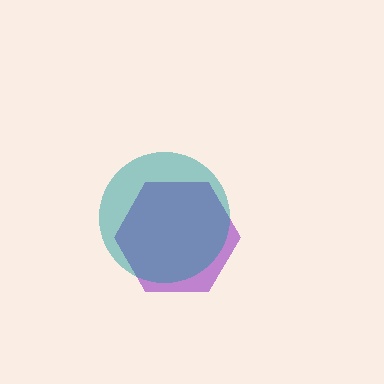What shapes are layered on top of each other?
The layered shapes are: a purple hexagon, a teal circle.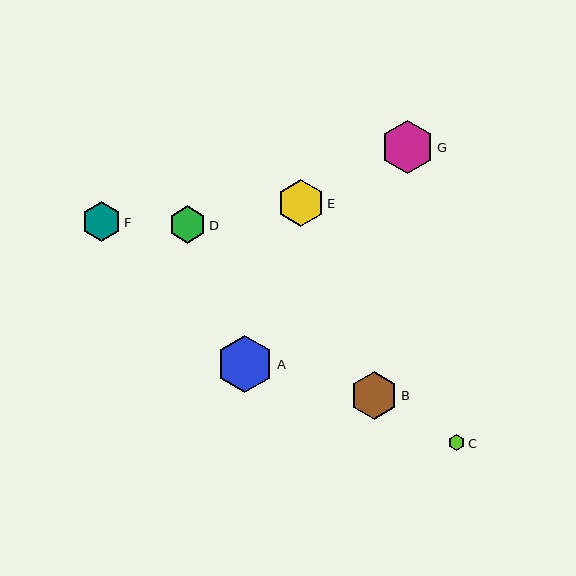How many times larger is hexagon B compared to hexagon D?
Hexagon B is approximately 1.3 times the size of hexagon D.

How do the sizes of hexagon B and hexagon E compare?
Hexagon B and hexagon E are approximately the same size.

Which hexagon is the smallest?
Hexagon C is the smallest with a size of approximately 16 pixels.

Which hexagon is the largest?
Hexagon A is the largest with a size of approximately 57 pixels.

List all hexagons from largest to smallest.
From largest to smallest: A, G, B, E, F, D, C.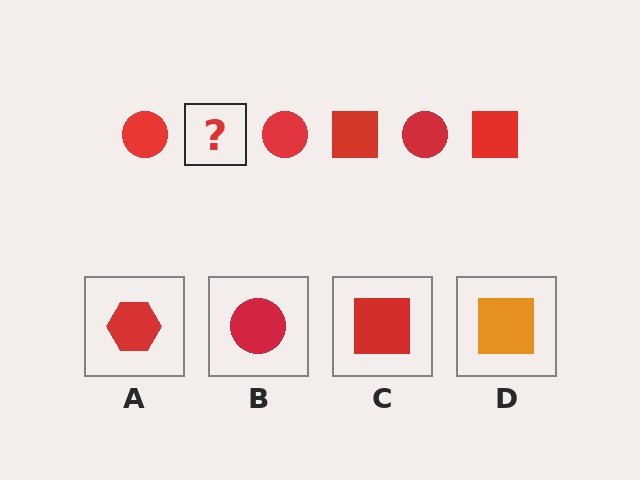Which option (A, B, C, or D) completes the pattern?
C.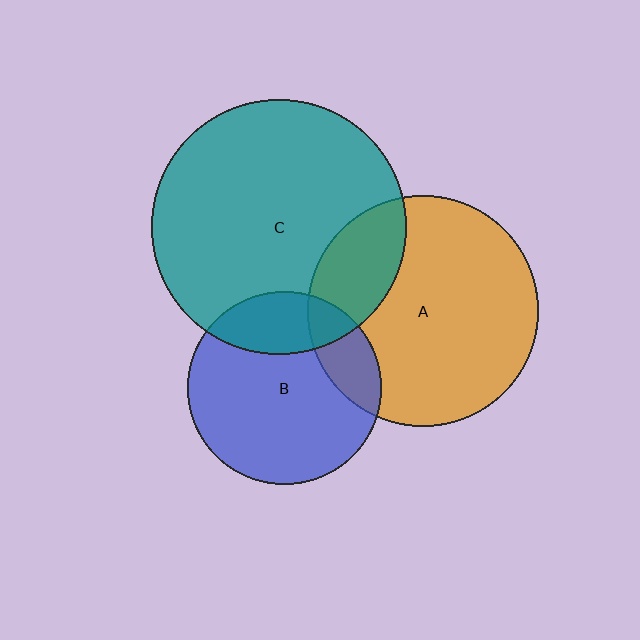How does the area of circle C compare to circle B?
Approximately 1.7 times.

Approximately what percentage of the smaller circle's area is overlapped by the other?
Approximately 20%.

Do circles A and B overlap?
Yes.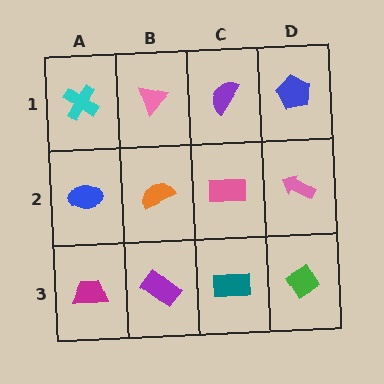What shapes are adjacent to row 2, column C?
A purple semicircle (row 1, column C), a teal rectangle (row 3, column C), an orange semicircle (row 2, column B), a pink arrow (row 2, column D).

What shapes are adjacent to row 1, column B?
An orange semicircle (row 2, column B), a cyan cross (row 1, column A), a purple semicircle (row 1, column C).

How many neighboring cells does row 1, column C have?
3.